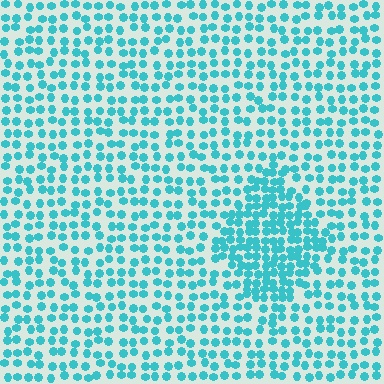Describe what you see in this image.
The image contains small cyan elements arranged at two different densities. A diamond-shaped region is visible where the elements are more densely packed than the surrounding area.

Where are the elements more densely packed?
The elements are more densely packed inside the diamond boundary.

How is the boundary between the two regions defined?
The boundary is defined by a change in element density (approximately 1.9x ratio). All elements are the same color, size, and shape.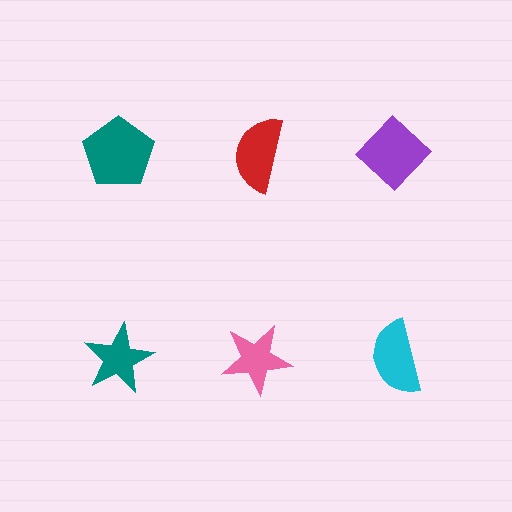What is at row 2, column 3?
A cyan semicircle.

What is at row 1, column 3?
A purple diamond.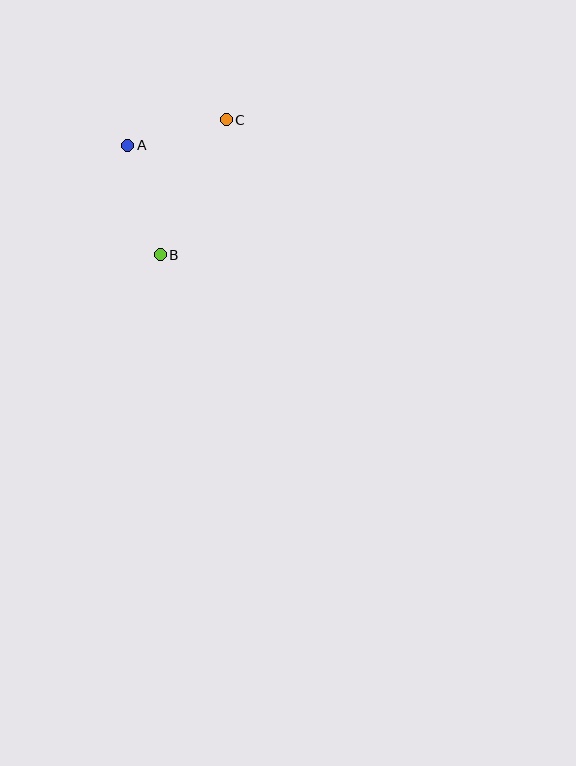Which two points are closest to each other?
Points A and C are closest to each other.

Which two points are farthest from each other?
Points B and C are farthest from each other.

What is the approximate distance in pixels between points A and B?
The distance between A and B is approximately 114 pixels.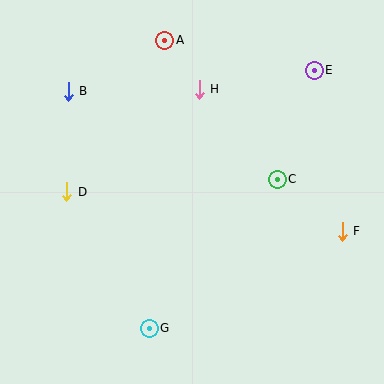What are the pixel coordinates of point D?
Point D is at (67, 192).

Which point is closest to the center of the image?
Point C at (277, 179) is closest to the center.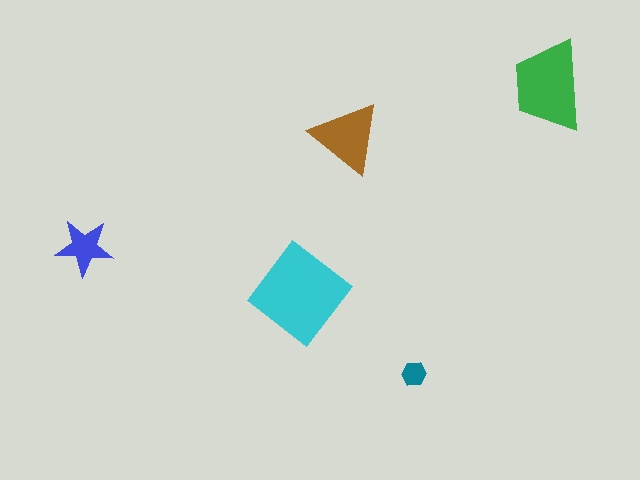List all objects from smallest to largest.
The teal hexagon, the blue star, the brown triangle, the green trapezoid, the cyan diamond.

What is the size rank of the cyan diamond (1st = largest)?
1st.